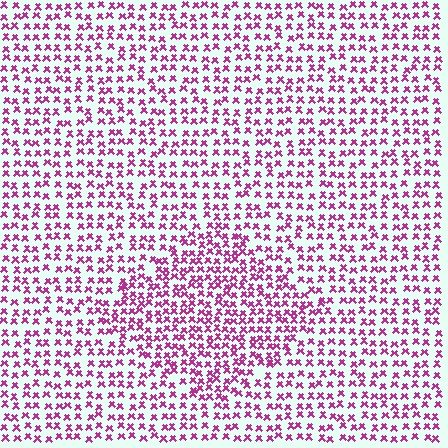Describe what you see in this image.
The image contains small magenta elements arranged at two different densities. A diamond-shaped region is visible where the elements are more densely packed than the surrounding area.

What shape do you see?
I see a diamond.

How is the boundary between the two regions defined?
The boundary is defined by a change in element density (approximately 1.5x ratio). All elements are the same color, size, and shape.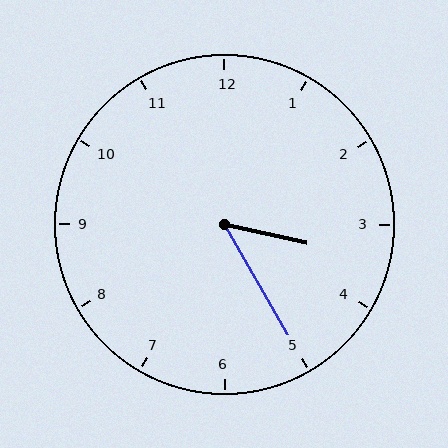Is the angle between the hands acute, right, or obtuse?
It is acute.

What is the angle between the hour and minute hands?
Approximately 48 degrees.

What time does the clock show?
3:25.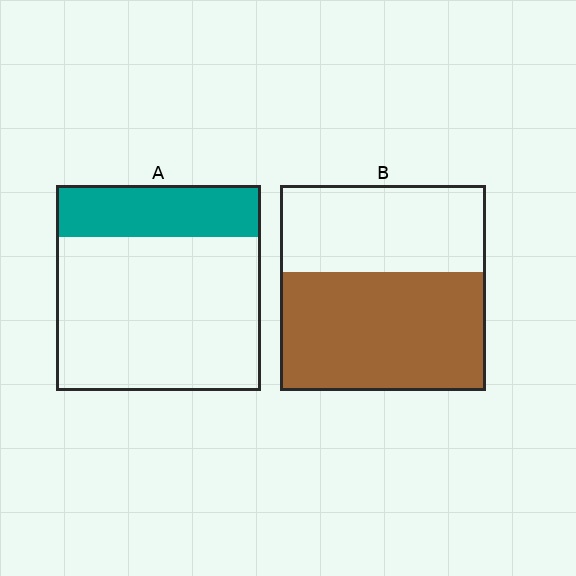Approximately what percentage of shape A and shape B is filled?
A is approximately 25% and B is approximately 60%.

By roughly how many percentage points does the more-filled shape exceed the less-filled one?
By roughly 35 percentage points (B over A).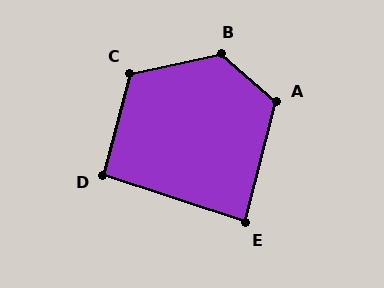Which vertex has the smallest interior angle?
E, at approximately 86 degrees.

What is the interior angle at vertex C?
Approximately 116 degrees (obtuse).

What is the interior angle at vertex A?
Approximately 116 degrees (obtuse).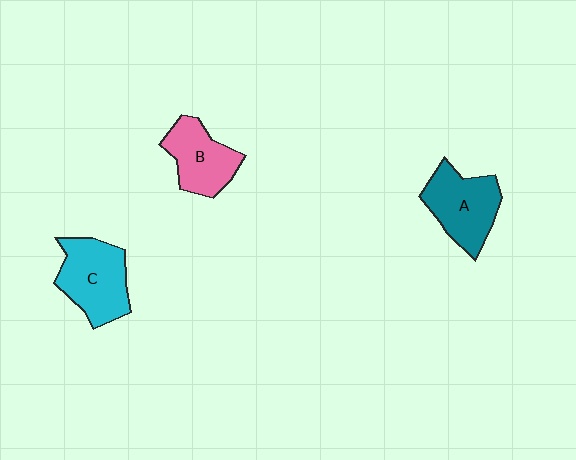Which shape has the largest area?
Shape C (cyan).